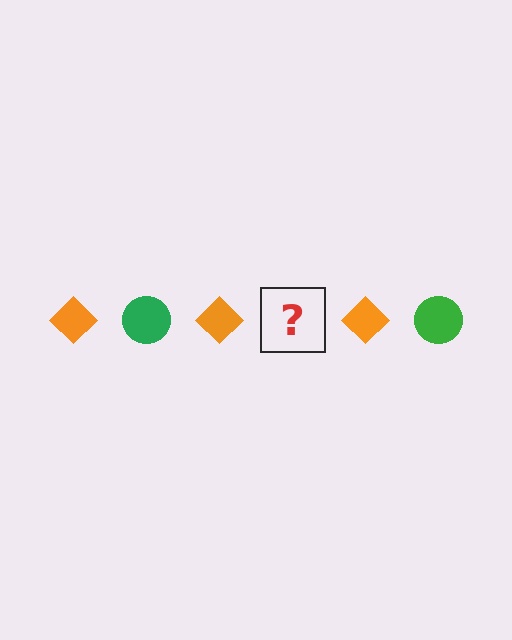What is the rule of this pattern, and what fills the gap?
The rule is that the pattern alternates between orange diamond and green circle. The gap should be filled with a green circle.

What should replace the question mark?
The question mark should be replaced with a green circle.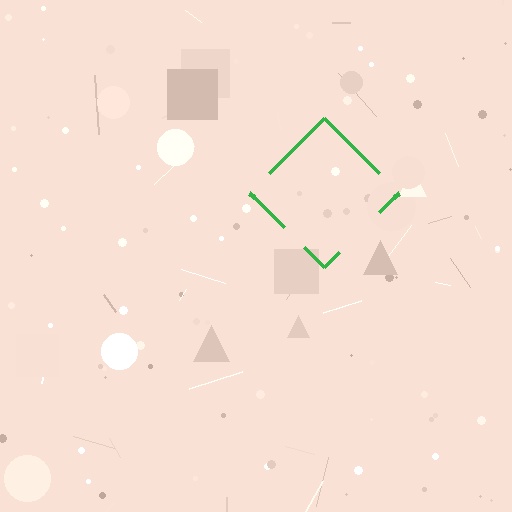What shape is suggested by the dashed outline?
The dashed outline suggests a diamond.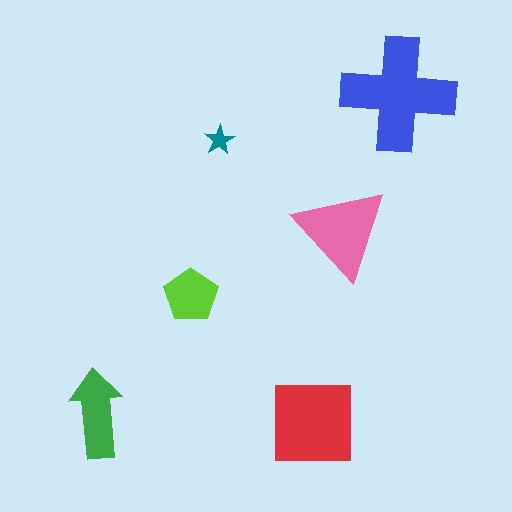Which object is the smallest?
The teal star.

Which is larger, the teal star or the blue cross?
The blue cross.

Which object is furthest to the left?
The green arrow is leftmost.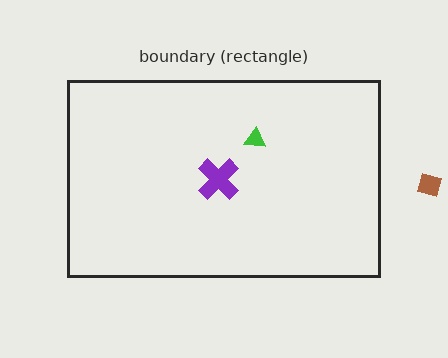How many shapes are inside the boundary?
2 inside, 1 outside.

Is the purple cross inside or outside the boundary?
Inside.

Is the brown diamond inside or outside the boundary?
Outside.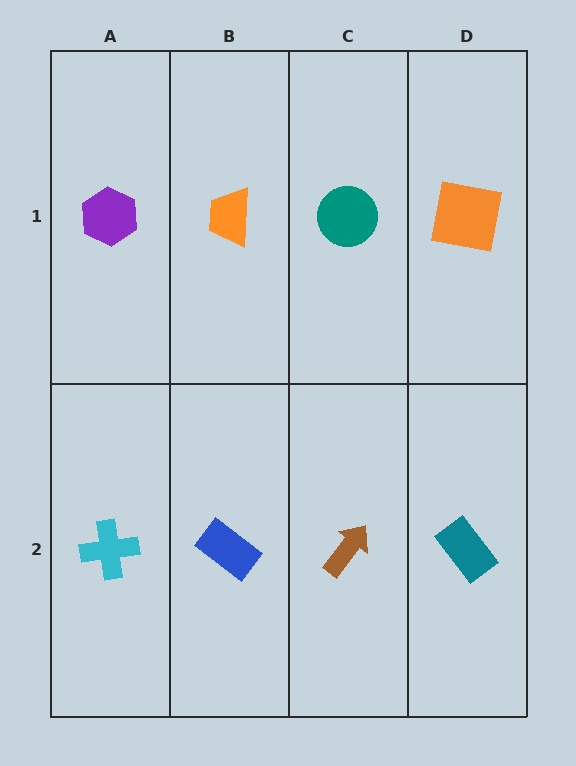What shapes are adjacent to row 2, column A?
A purple hexagon (row 1, column A), a blue rectangle (row 2, column B).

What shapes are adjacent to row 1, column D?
A teal rectangle (row 2, column D), a teal circle (row 1, column C).